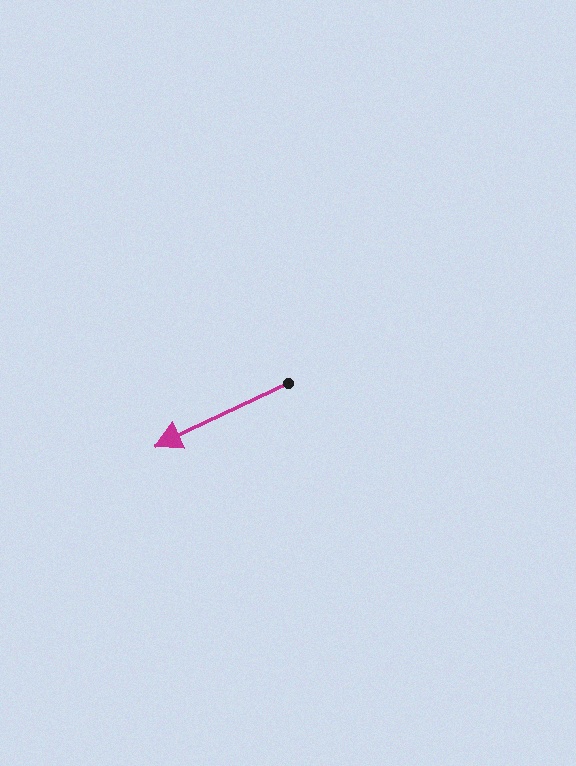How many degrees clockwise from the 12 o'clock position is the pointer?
Approximately 245 degrees.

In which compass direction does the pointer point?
Southwest.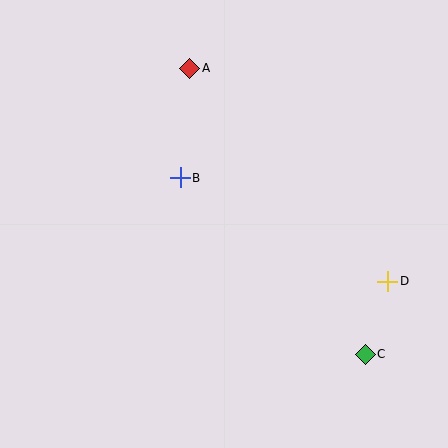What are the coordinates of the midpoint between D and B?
The midpoint between D and B is at (284, 229).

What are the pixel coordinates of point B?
Point B is at (180, 178).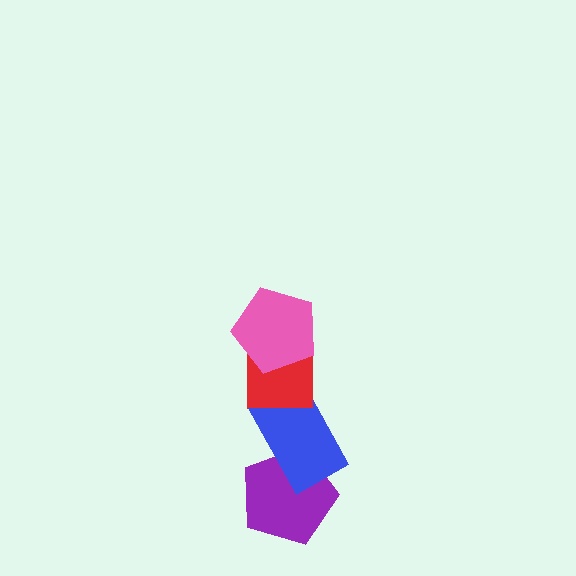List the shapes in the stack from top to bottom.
From top to bottom: the pink pentagon, the red square, the blue rectangle, the purple pentagon.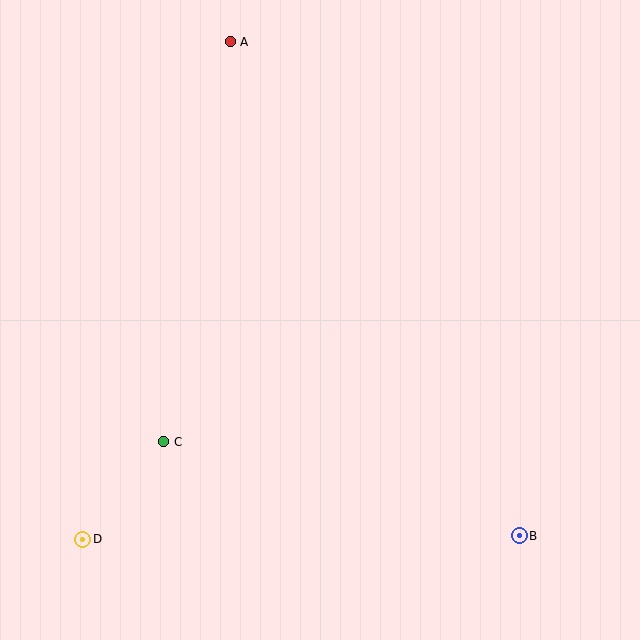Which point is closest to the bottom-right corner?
Point B is closest to the bottom-right corner.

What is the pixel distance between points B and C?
The distance between B and C is 367 pixels.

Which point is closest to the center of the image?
Point C at (164, 442) is closest to the center.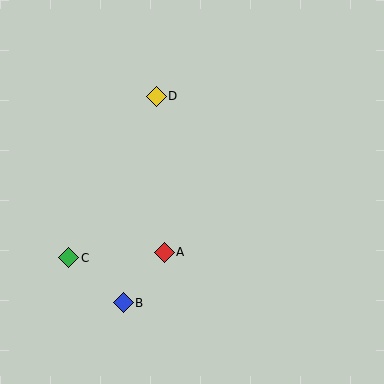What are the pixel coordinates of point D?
Point D is at (156, 96).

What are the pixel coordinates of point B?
Point B is at (123, 303).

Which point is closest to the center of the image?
Point A at (164, 252) is closest to the center.